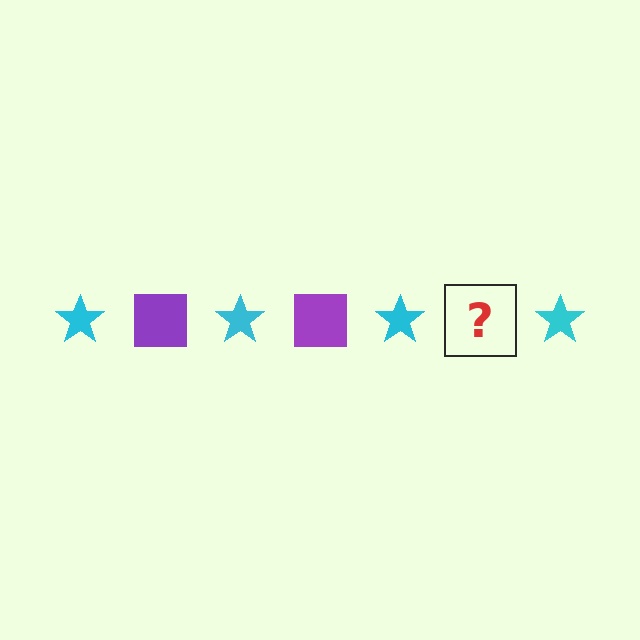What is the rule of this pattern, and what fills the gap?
The rule is that the pattern alternates between cyan star and purple square. The gap should be filled with a purple square.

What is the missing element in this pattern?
The missing element is a purple square.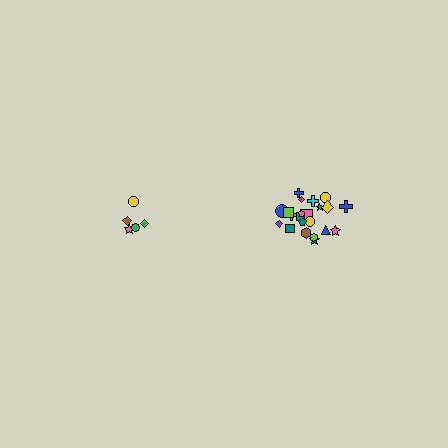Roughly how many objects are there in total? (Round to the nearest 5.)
Roughly 25 objects in total.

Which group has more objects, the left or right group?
The right group.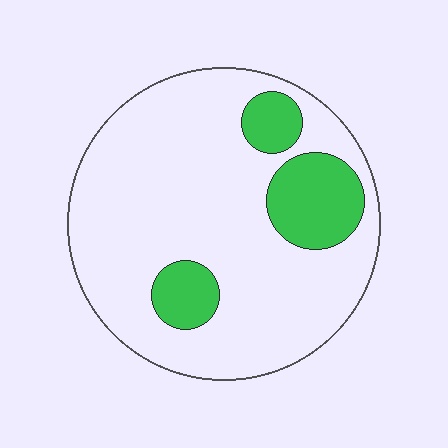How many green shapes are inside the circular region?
3.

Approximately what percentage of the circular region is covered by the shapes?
Approximately 20%.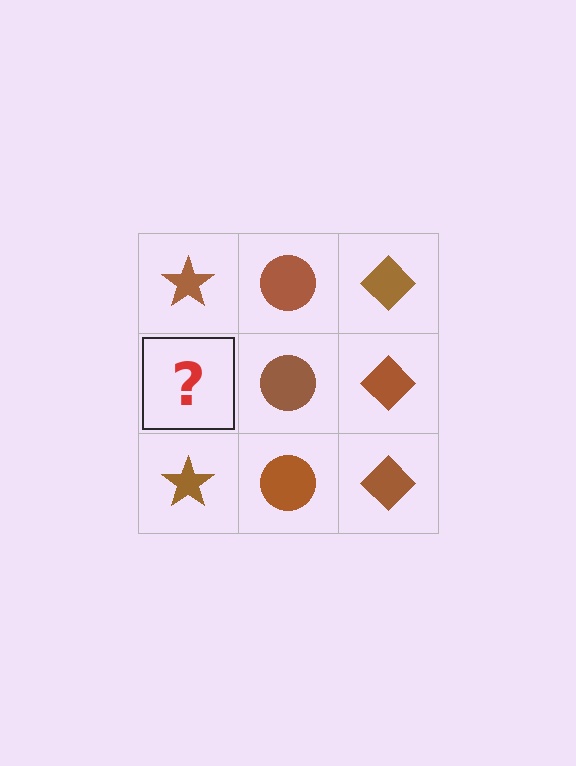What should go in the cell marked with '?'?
The missing cell should contain a brown star.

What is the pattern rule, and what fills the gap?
The rule is that each column has a consistent shape. The gap should be filled with a brown star.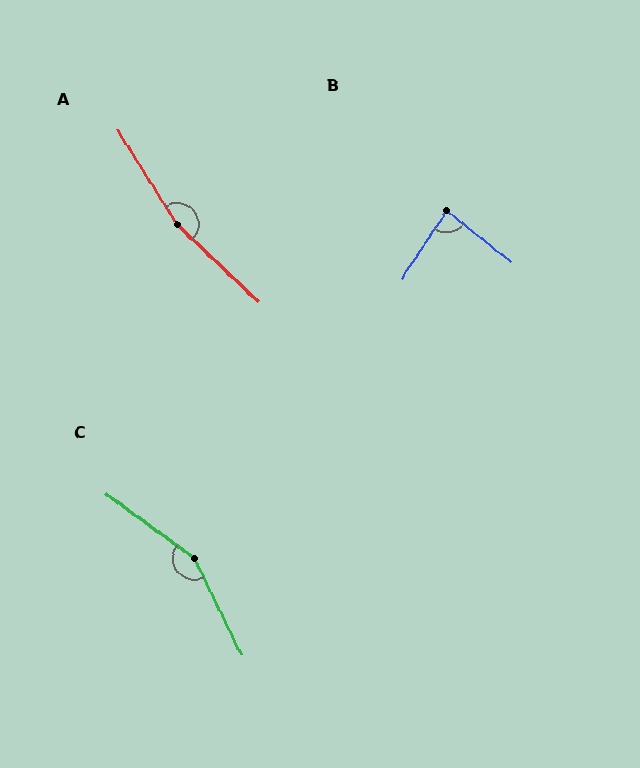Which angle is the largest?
A, at approximately 166 degrees.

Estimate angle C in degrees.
Approximately 152 degrees.